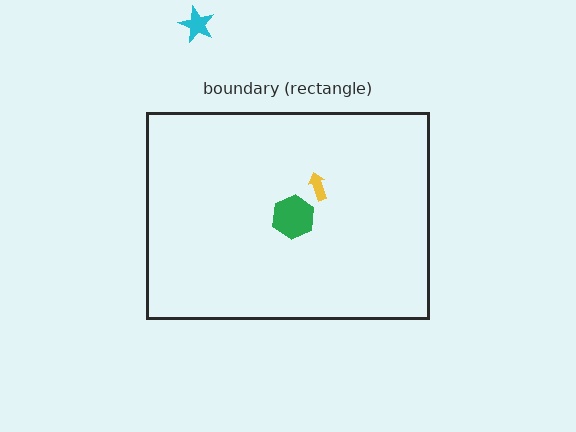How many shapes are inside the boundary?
2 inside, 1 outside.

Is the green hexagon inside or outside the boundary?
Inside.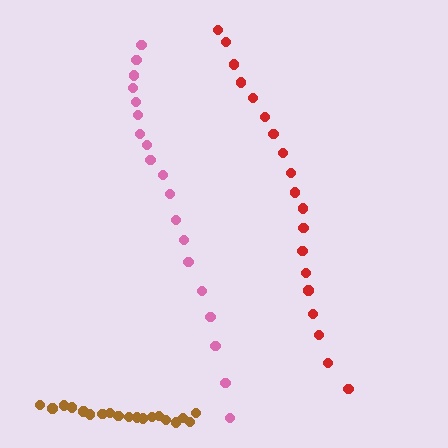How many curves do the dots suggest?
There are 3 distinct paths.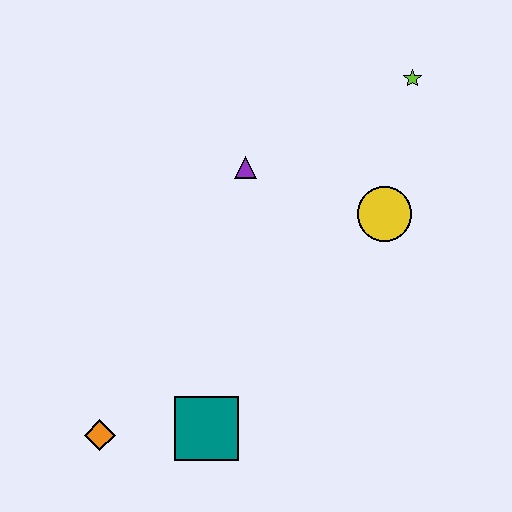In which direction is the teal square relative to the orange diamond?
The teal square is to the right of the orange diamond.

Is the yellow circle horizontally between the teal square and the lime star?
Yes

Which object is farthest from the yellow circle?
The orange diamond is farthest from the yellow circle.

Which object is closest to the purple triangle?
The yellow circle is closest to the purple triangle.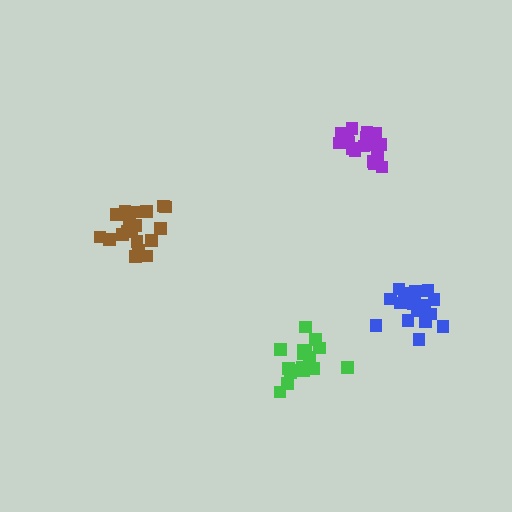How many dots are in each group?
Group 1: 20 dots, Group 2: 19 dots, Group 3: 17 dots, Group 4: 19 dots (75 total).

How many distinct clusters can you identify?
There are 4 distinct clusters.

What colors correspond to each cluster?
The clusters are colored: brown, blue, green, purple.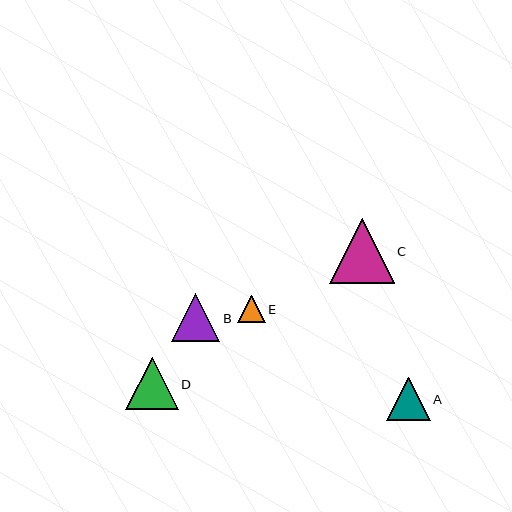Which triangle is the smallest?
Triangle E is the smallest with a size of approximately 27 pixels.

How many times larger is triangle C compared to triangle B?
Triangle C is approximately 1.3 times the size of triangle B.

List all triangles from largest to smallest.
From largest to smallest: C, D, B, A, E.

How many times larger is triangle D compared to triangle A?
Triangle D is approximately 1.2 times the size of triangle A.